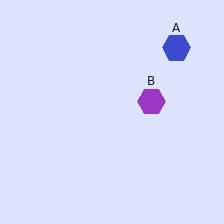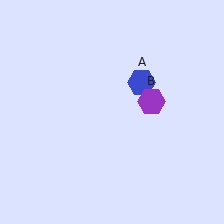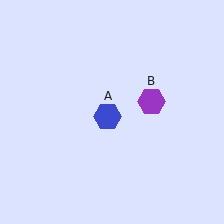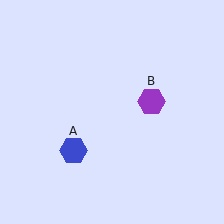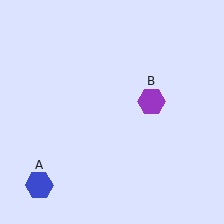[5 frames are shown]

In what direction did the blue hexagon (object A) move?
The blue hexagon (object A) moved down and to the left.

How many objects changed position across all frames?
1 object changed position: blue hexagon (object A).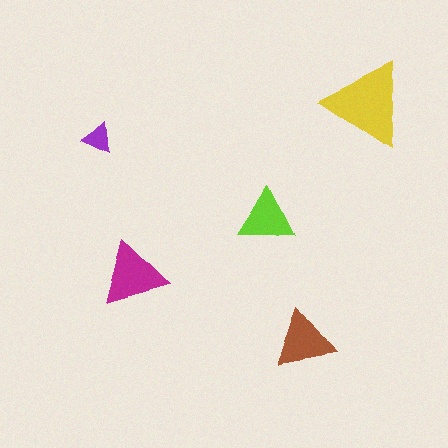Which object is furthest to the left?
The purple triangle is leftmost.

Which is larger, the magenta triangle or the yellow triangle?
The yellow one.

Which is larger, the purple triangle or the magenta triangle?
The magenta one.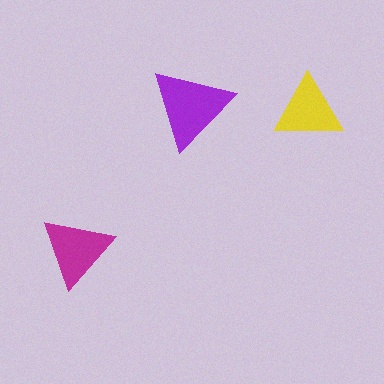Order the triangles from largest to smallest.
the purple one, the magenta one, the yellow one.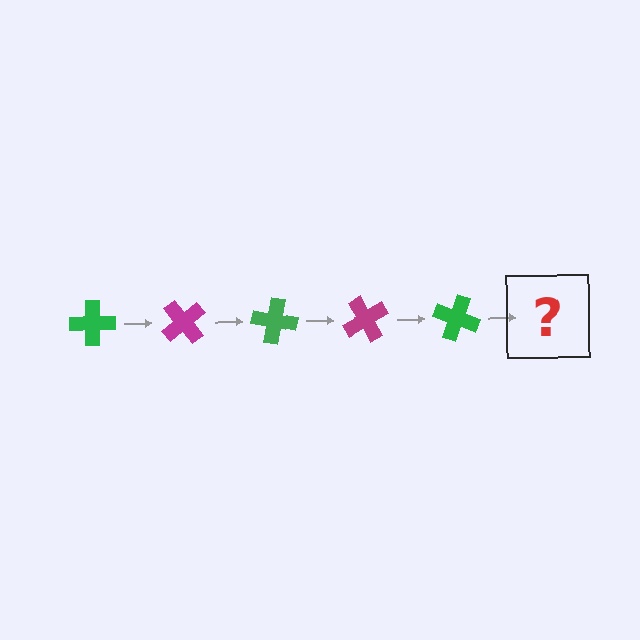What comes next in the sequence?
The next element should be a magenta cross, rotated 250 degrees from the start.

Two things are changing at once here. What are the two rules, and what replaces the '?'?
The two rules are that it rotates 50 degrees each step and the color cycles through green and magenta. The '?' should be a magenta cross, rotated 250 degrees from the start.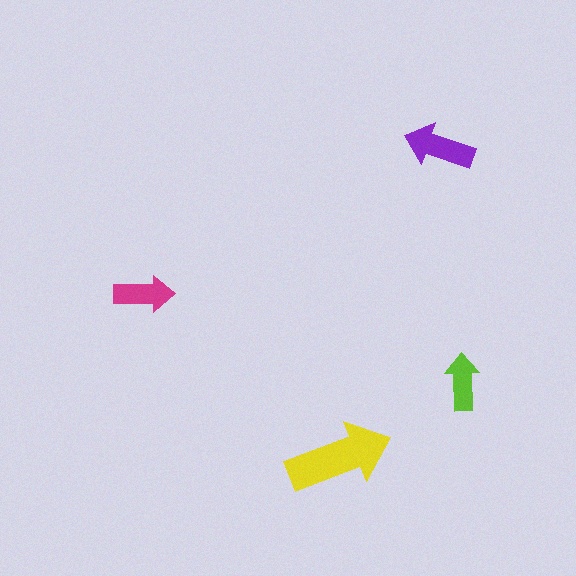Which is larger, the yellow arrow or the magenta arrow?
The yellow one.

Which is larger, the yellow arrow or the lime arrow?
The yellow one.